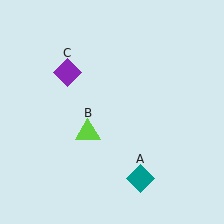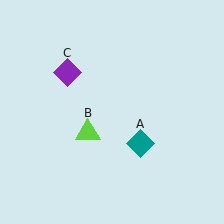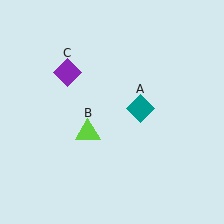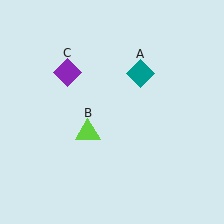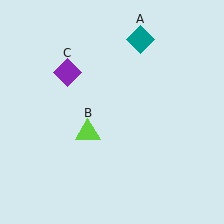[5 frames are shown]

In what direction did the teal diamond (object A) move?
The teal diamond (object A) moved up.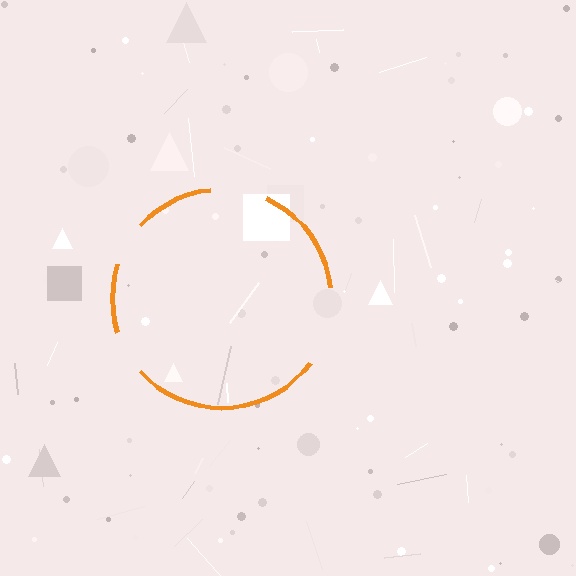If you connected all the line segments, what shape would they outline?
They would outline a circle.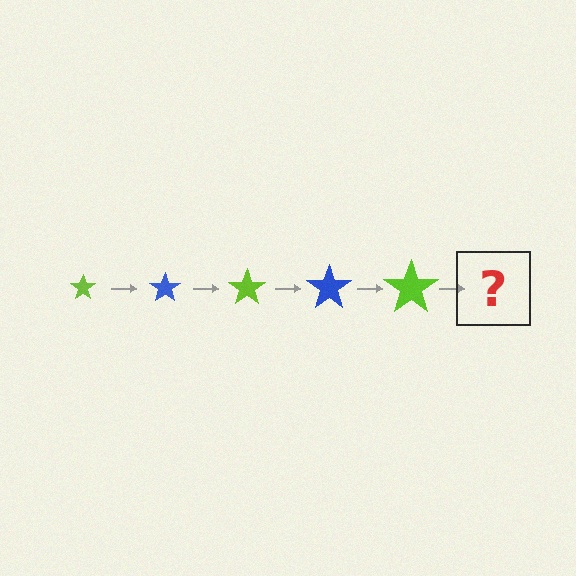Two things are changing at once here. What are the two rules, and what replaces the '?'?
The two rules are that the star grows larger each step and the color cycles through lime and blue. The '?' should be a blue star, larger than the previous one.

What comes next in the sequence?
The next element should be a blue star, larger than the previous one.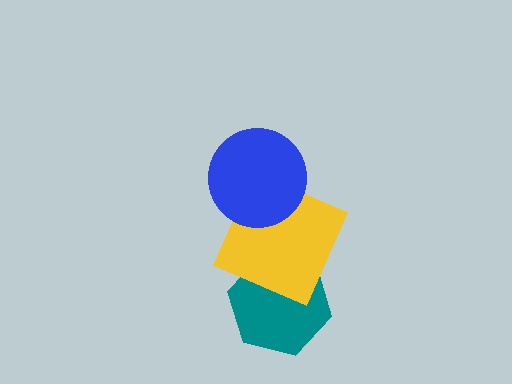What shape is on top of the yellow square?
The blue circle is on top of the yellow square.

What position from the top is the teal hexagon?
The teal hexagon is 3rd from the top.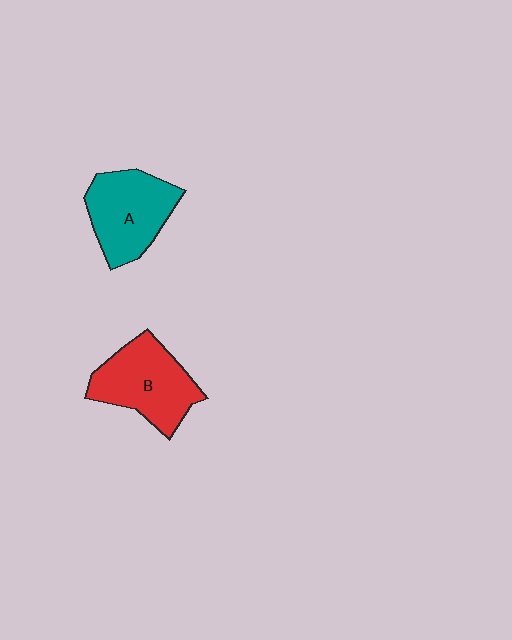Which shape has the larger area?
Shape B (red).